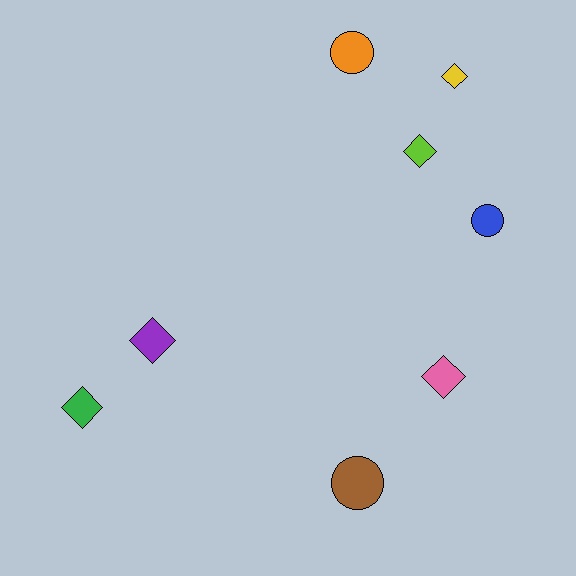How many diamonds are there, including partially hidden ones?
There are 5 diamonds.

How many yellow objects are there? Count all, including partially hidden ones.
There is 1 yellow object.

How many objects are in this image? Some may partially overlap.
There are 8 objects.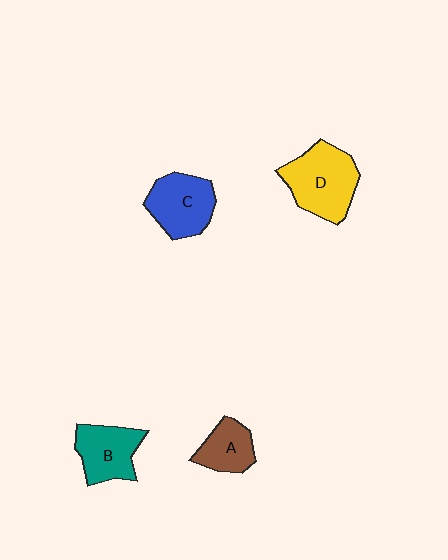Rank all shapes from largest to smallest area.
From largest to smallest: D (yellow), C (blue), B (teal), A (brown).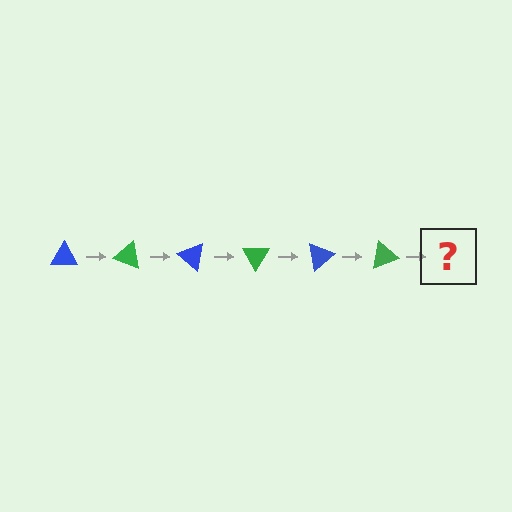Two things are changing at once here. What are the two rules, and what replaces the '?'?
The two rules are that it rotates 20 degrees each step and the color cycles through blue and green. The '?' should be a blue triangle, rotated 120 degrees from the start.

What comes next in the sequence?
The next element should be a blue triangle, rotated 120 degrees from the start.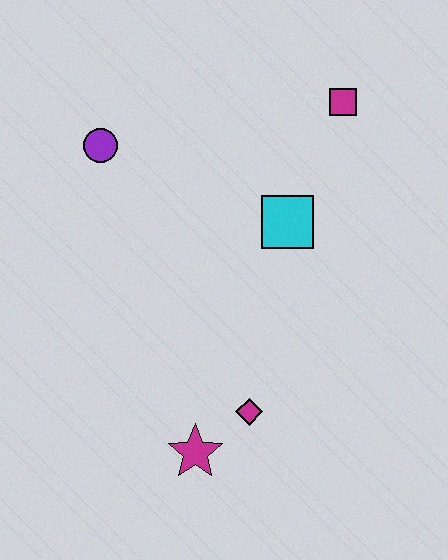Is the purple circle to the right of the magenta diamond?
No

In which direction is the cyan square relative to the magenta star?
The cyan square is above the magenta star.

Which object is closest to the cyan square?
The magenta square is closest to the cyan square.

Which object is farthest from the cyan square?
The magenta star is farthest from the cyan square.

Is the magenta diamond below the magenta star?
No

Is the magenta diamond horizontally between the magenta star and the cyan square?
Yes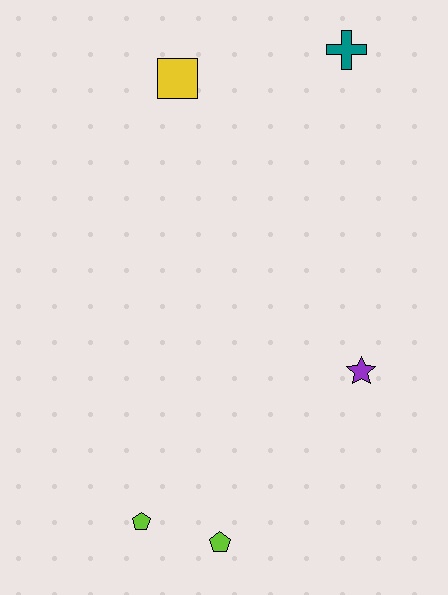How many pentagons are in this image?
There are 2 pentagons.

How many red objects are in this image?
There are no red objects.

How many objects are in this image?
There are 5 objects.